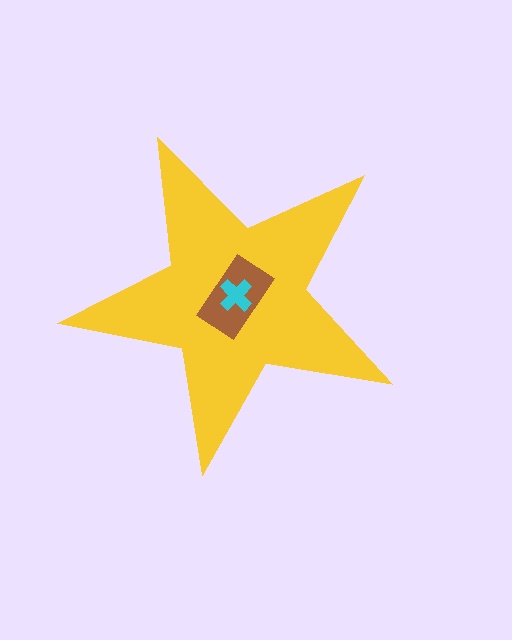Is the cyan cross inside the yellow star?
Yes.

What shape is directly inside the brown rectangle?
The cyan cross.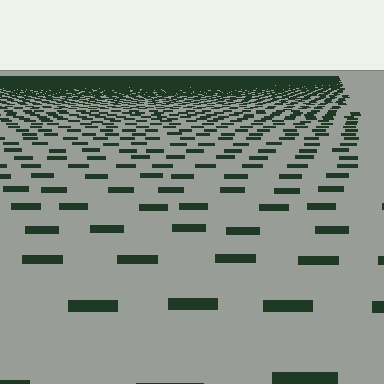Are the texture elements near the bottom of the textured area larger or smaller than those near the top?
Larger. Near the bottom, elements are closer to the viewer and appear at a bigger on-screen size.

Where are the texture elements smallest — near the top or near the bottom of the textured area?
Near the top.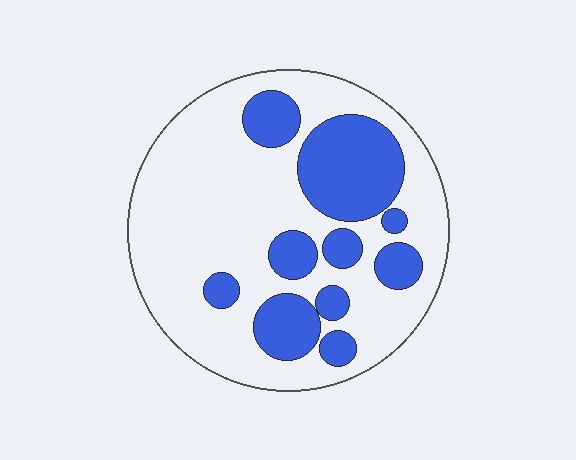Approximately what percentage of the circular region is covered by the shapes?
Approximately 30%.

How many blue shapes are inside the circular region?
10.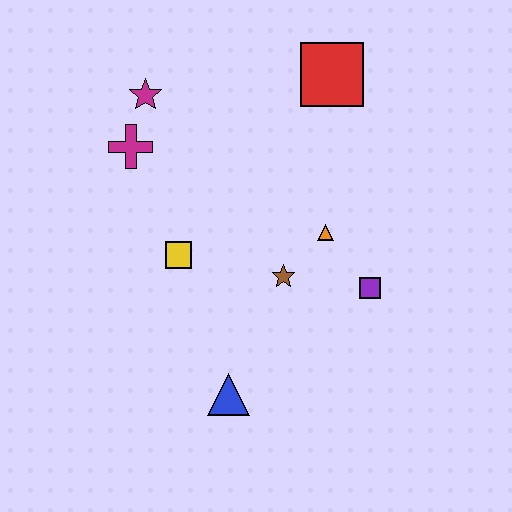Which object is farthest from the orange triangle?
The magenta star is farthest from the orange triangle.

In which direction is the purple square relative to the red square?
The purple square is below the red square.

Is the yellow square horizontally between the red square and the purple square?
No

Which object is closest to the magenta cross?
The magenta star is closest to the magenta cross.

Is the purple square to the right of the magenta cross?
Yes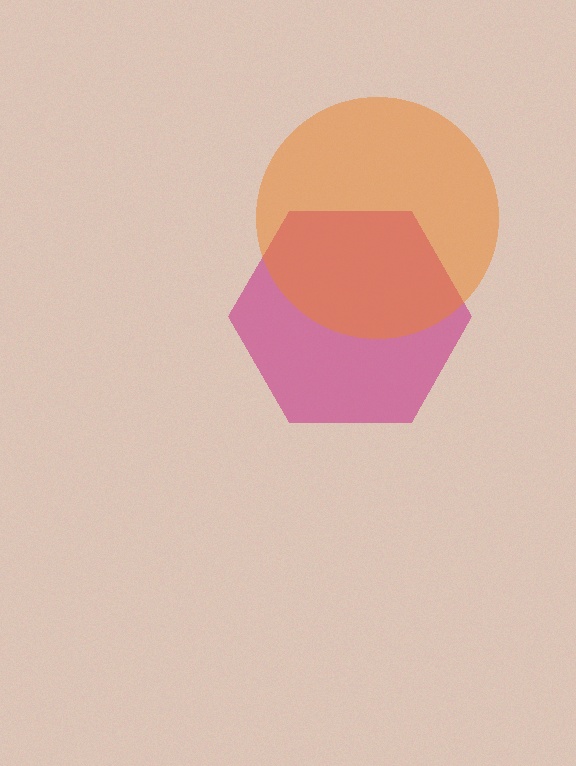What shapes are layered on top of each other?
The layered shapes are: a magenta hexagon, an orange circle.